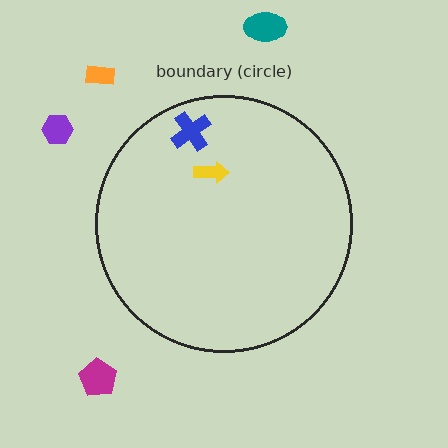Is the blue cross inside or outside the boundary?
Inside.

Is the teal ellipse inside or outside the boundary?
Outside.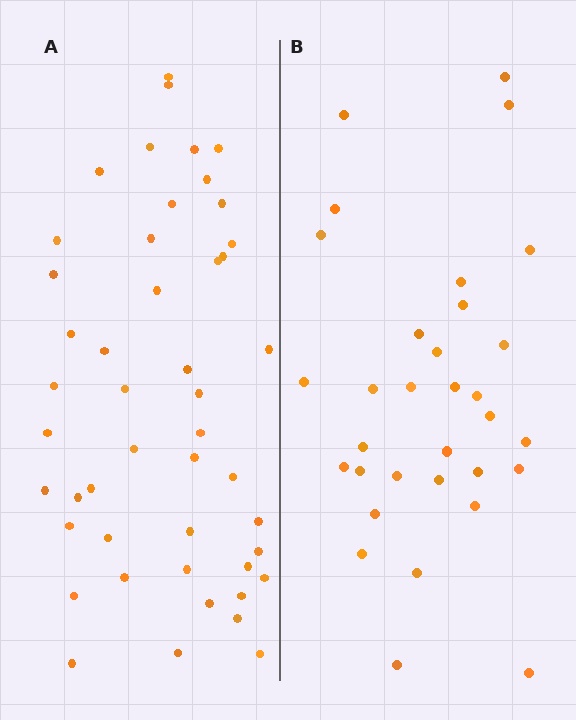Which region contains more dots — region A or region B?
Region A (the left region) has more dots.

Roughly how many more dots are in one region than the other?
Region A has approximately 15 more dots than region B.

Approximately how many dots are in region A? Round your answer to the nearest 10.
About 50 dots. (The exact count is 47, which rounds to 50.)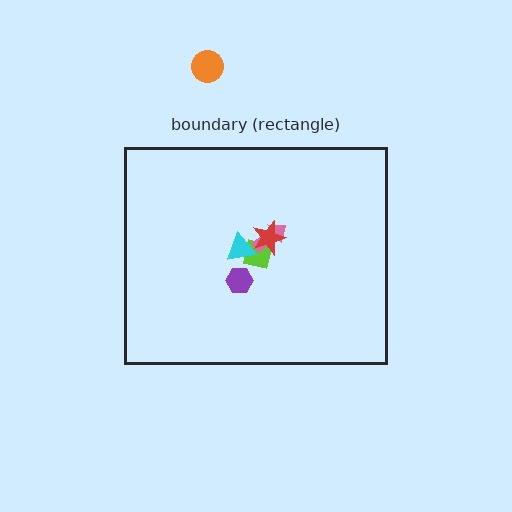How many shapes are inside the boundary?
5 inside, 1 outside.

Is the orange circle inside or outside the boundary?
Outside.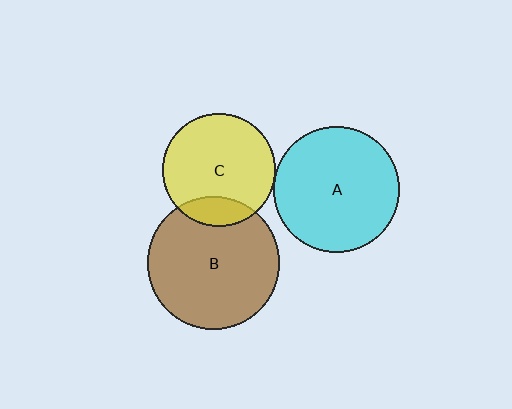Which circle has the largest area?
Circle B (brown).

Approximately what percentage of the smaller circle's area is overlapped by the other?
Approximately 15%.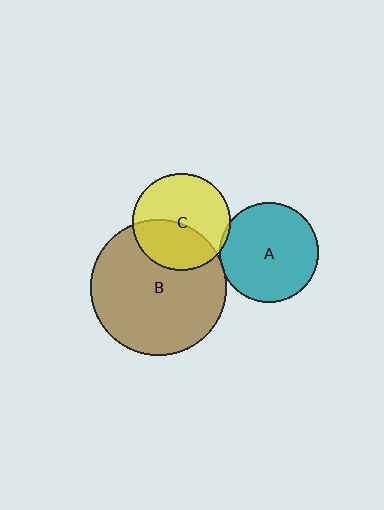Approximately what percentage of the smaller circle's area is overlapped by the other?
Approximately 5%.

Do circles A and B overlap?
Yes.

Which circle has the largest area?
Circle B (brown).